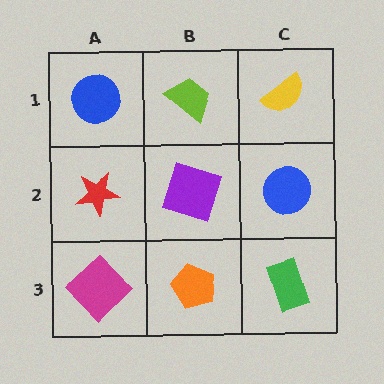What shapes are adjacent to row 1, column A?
A red star (row 2, column A), a lime trapezoid (row 1, column B).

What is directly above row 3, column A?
A red star.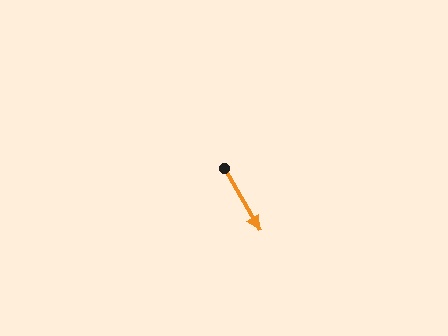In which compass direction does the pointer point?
Southeast.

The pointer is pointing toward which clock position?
Roughly 5 o'clock.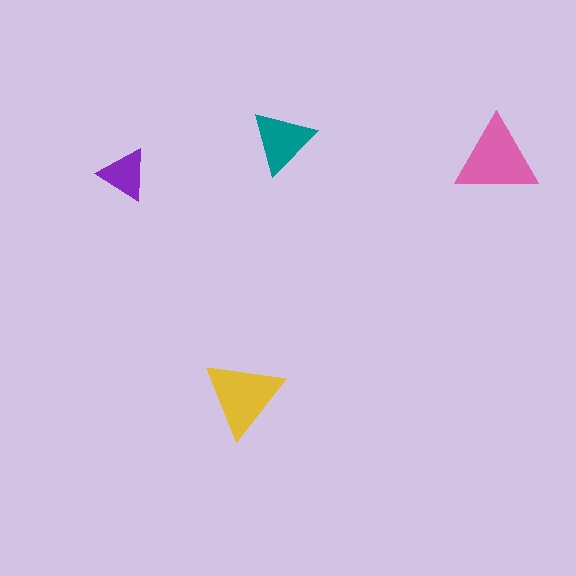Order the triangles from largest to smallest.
the pink one, the yellow one, the teal one, the purple one.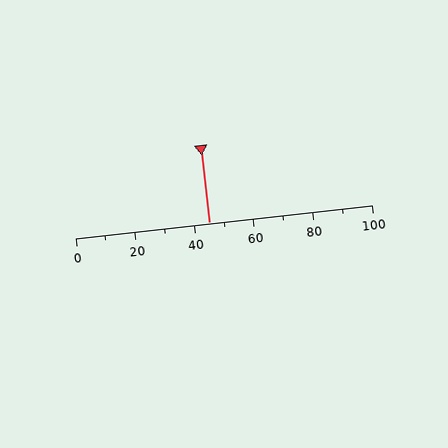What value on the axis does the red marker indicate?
The marker indicates approximately 45.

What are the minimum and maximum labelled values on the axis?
The axis runs from 0 to 100.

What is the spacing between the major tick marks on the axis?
The major ticks are spaced 20 apart.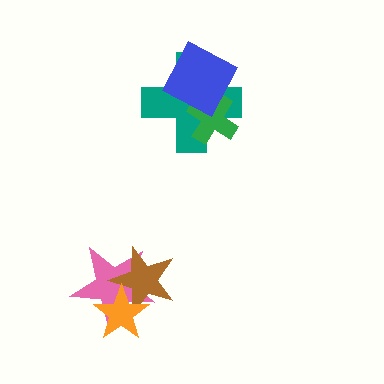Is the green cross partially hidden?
Yes, it is partially covered by another shape.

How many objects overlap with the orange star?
2 objects overlap with the orange star.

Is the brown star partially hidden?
Yes, it is partially covered by another shape.